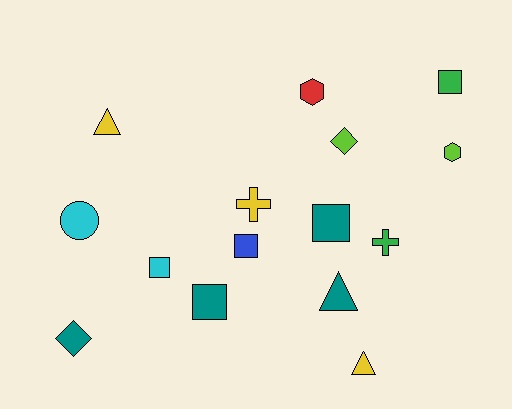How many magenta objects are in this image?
There are no magenta objects.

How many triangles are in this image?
There are 3 triangles.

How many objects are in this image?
There are 15 objects.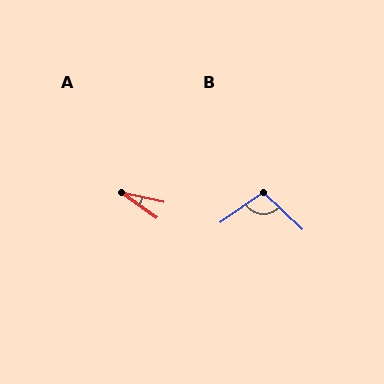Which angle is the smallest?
A, at approximately 23 degrees.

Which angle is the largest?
B, at approximately 101 degrees.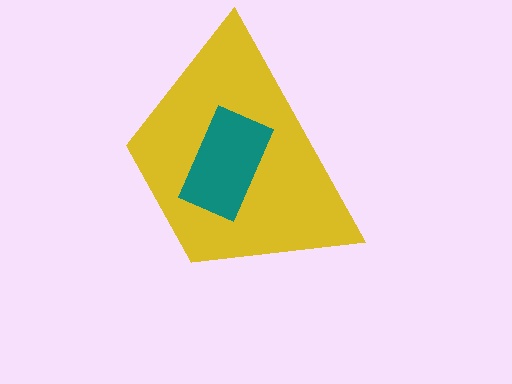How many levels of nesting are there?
2.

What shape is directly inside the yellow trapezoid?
The teal rectangle.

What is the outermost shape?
The yellow trapezoid.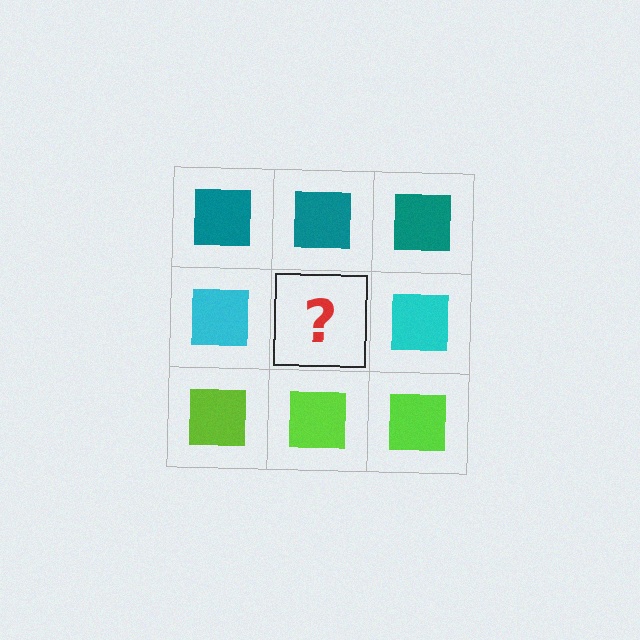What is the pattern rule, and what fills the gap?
The rule is that each row has a consistent color. The gap should be filled with a cyan square.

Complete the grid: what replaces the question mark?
The question mark should be replaced with a cyan square.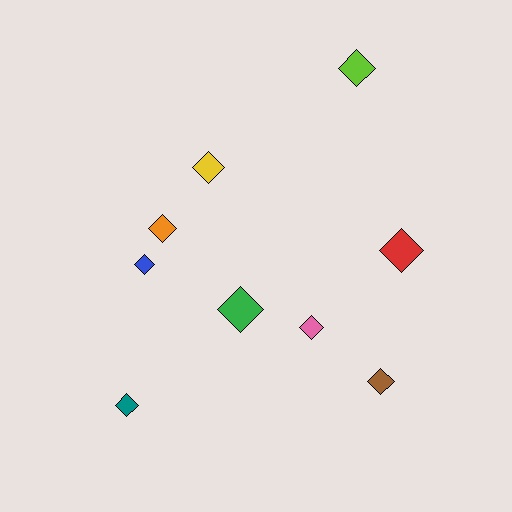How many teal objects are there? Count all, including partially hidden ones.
There is 1 teal object.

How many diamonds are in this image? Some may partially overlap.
There are 9 diamonds.